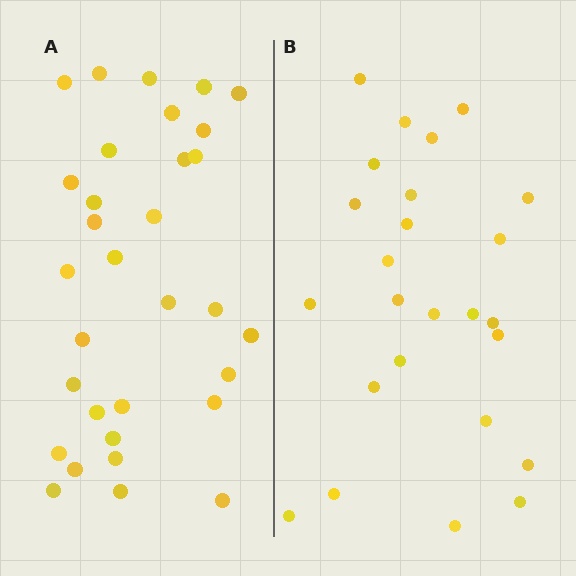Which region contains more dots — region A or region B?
Region A (the left region) has more dots.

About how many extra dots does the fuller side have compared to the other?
Region A has roughly 8 or so more dots than region B.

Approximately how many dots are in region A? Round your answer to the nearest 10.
About 30 dots. (The exact count is 32, which rounds to 30.)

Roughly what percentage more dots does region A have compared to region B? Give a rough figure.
About 30% more.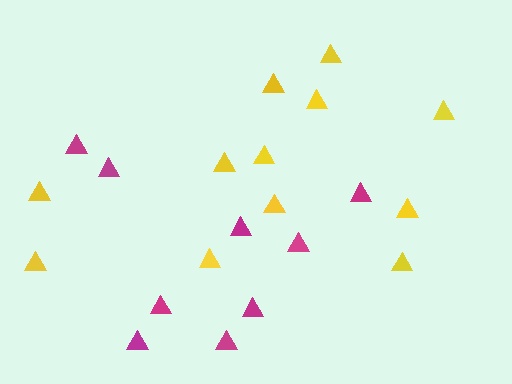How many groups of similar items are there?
There are 2 groups: one group of yellow triangles (12) and one group of magenta triangles (9).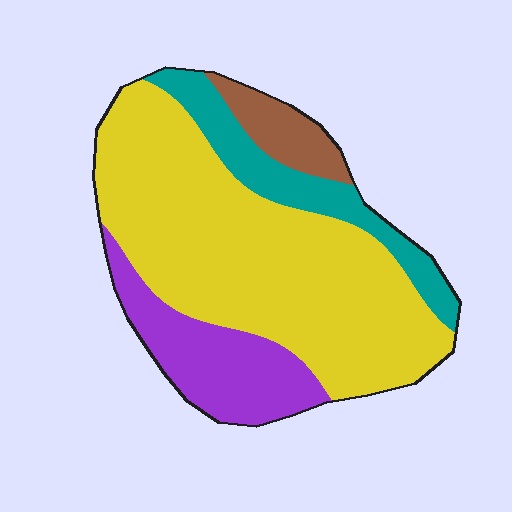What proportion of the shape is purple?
Purple takes up about one sixth (1/6) of the shape.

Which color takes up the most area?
Yellow, at roughly 60%.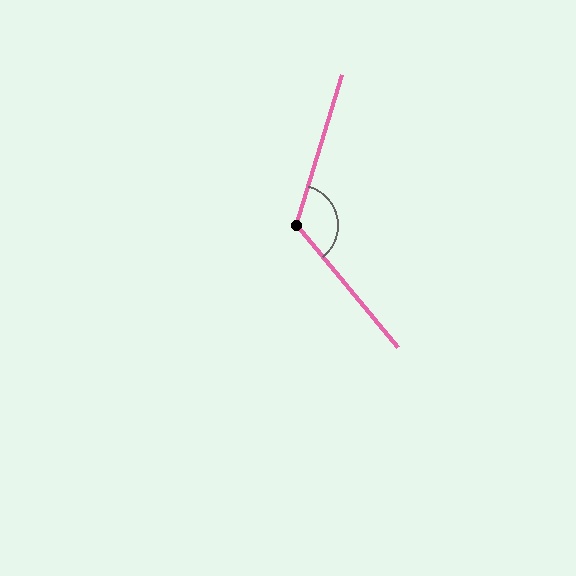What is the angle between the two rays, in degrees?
Approximately 124 degrees.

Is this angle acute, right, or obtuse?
It is obtuse.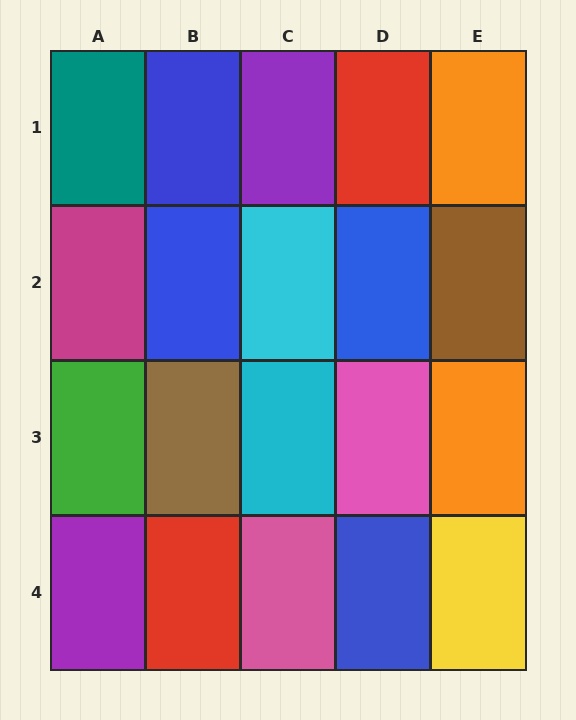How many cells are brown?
2 cells are brown.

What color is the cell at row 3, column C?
Cyan.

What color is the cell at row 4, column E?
Yellow.